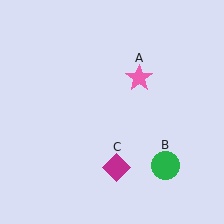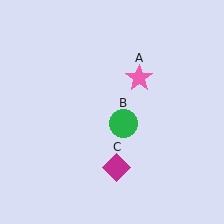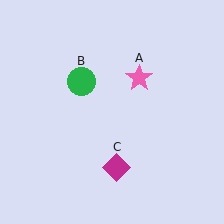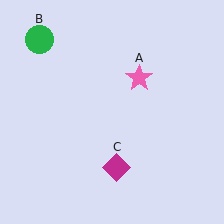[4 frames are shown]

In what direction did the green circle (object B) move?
The green circle (object B) moved up and to the left.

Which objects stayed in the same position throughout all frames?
Pink star (object A) and magenta diamond (object C) remained stationary.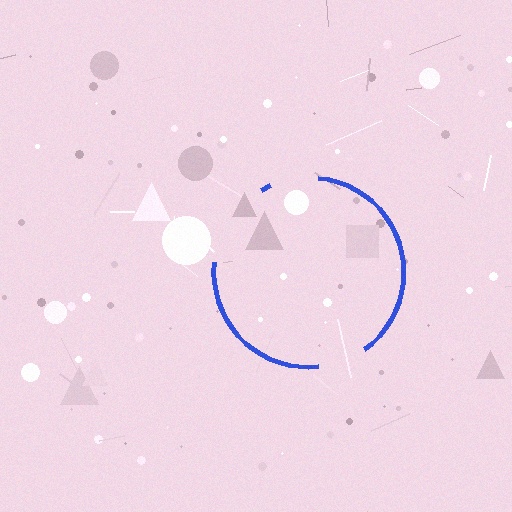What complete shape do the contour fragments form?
The contour fragments form a circle.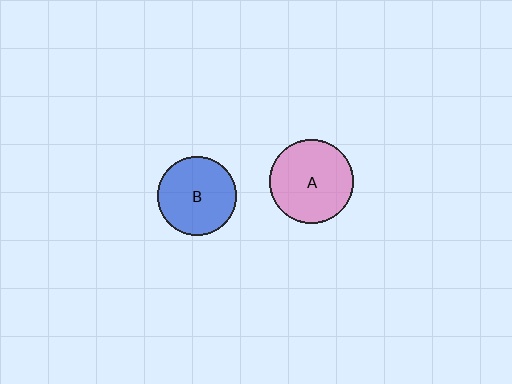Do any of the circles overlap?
No, none of the circles overlap.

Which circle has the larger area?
Circle A (pink).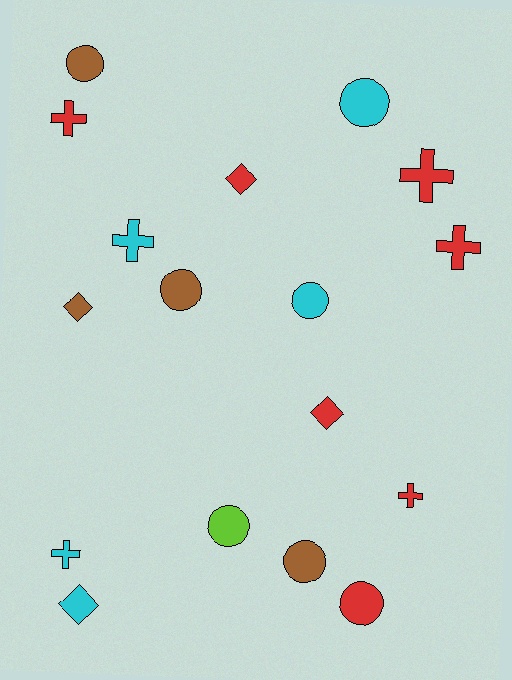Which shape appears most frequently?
Circle, with 7 objects.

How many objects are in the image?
There are 17 objects.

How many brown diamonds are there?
There is 1 brown diamond.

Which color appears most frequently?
Red, with 7 objects.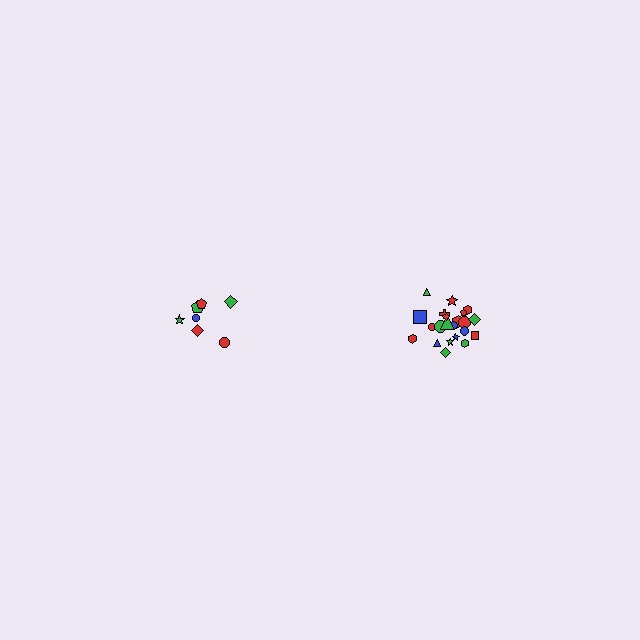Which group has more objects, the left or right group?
The right group.